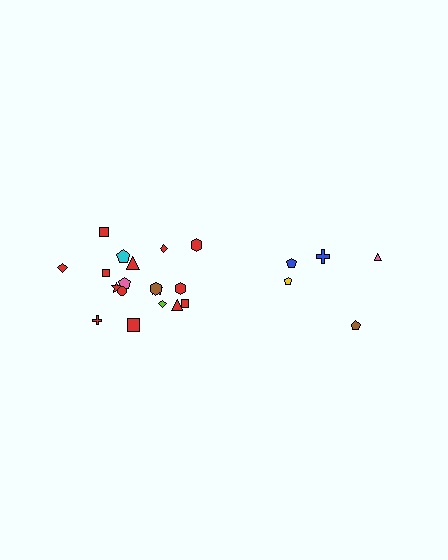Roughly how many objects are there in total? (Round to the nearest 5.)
Roughly 25 objects in total.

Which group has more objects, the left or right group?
The left group.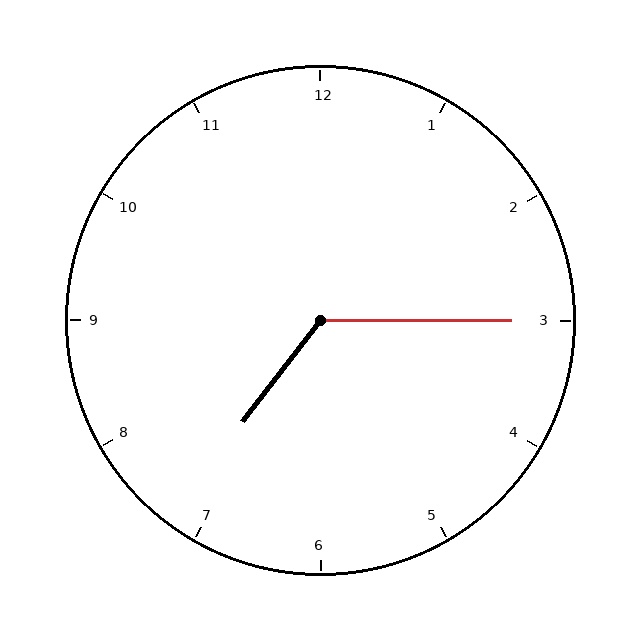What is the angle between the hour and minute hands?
Approximately 128 degrees.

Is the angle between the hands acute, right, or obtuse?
It is obtuse.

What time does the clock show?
7:15.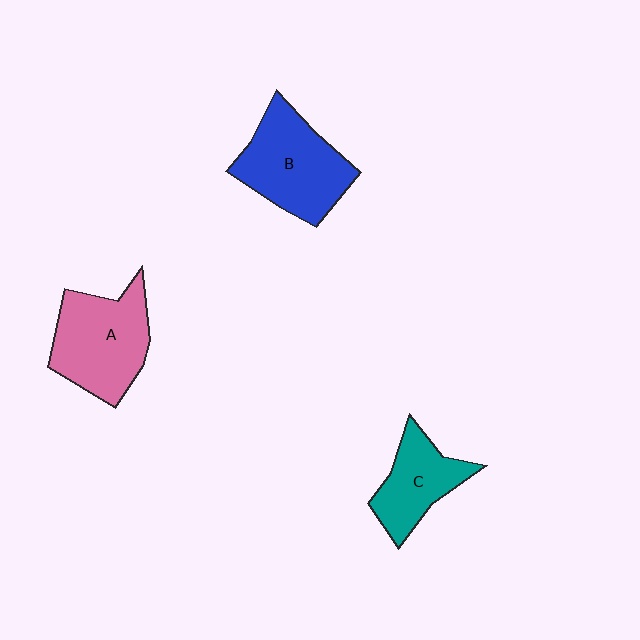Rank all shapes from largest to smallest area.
From largest to smallest: B (blue), A (pink), C (teal).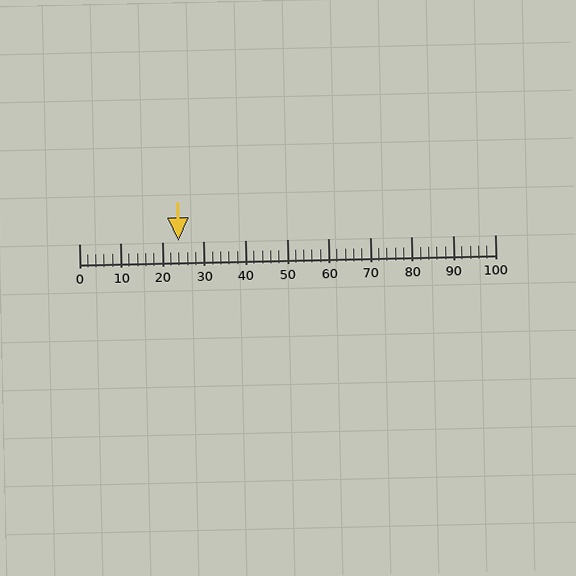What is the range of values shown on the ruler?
The ruler shows values from 0 to 100.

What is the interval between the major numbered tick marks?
The major tick marks are spaced 10 units apart.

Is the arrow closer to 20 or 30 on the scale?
The arrow is closer to 20.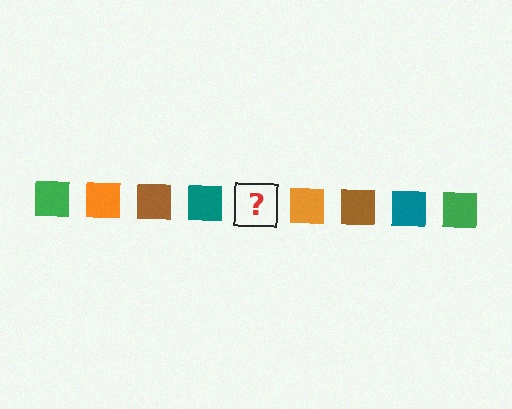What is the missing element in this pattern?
The missing element is a green square.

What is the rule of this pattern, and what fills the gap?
The rule is that the pattern cycles through green, orange, brown, teal squares. The gap should be filled with a green square.